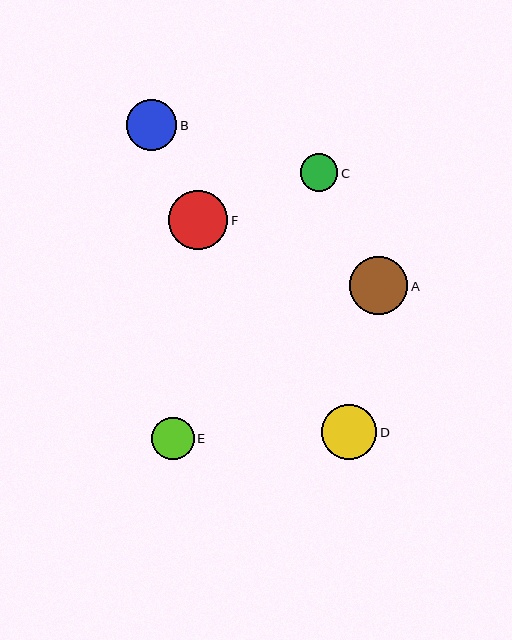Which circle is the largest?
Circle F is the largest with a size of approximately 59 pixels.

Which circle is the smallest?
Circle C is the smallest with a size of approximately 38 pixels.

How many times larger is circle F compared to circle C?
Circle F is approximately 1.6 times the size of circle C.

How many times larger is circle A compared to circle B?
Circle A is approximately 1.1 times the size of circle B.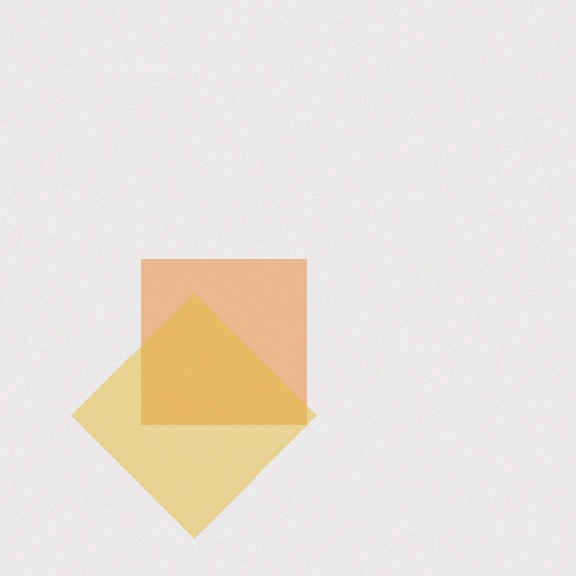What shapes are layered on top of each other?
The layered shapes are: an orange square, a yellow diamond.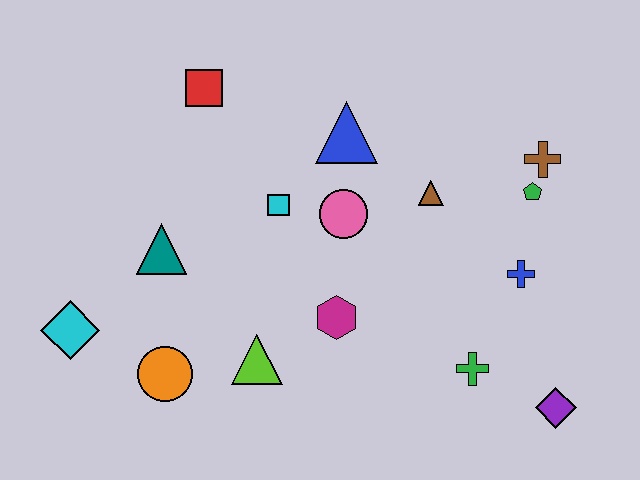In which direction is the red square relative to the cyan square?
The red square is above the cyan square.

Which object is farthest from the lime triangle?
The brown cross is farthest from the lime triangle.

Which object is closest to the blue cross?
The green pentagon is closest to the blue cross.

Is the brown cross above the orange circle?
Yes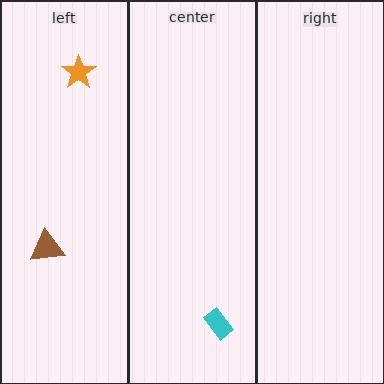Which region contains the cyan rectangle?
The center region.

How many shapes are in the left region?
2.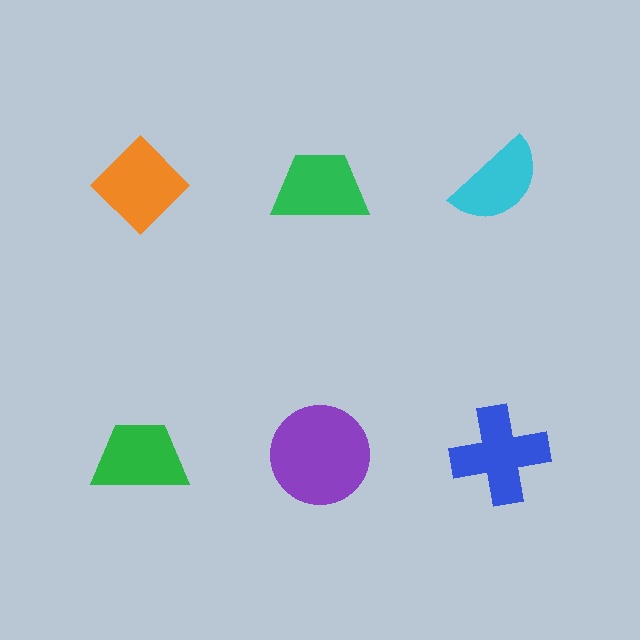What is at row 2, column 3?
A blue cross.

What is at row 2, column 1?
A green trapezoid.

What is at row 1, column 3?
A cyan semicircle.